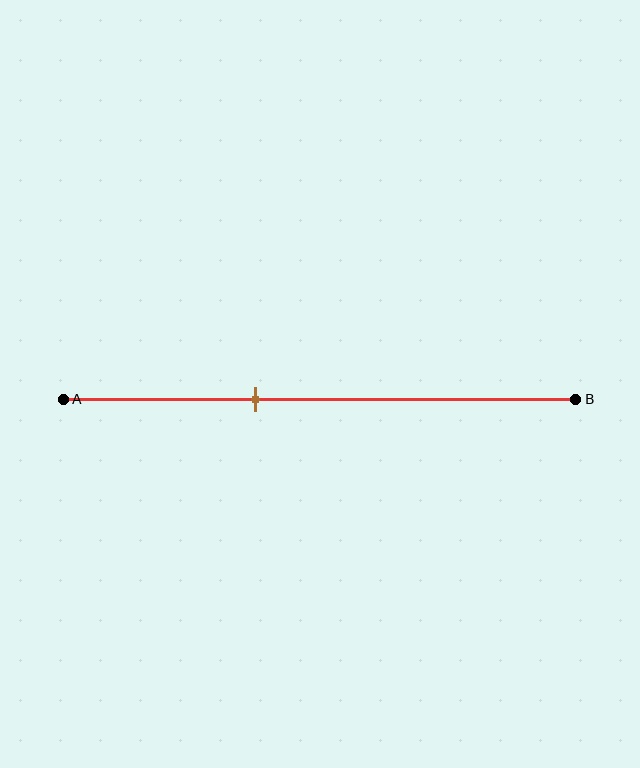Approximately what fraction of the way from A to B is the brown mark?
The brown mark is approximately 35% of the way from A to B.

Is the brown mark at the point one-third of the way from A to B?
No, the mark is at about 35% from A, not at the 33% one-third point.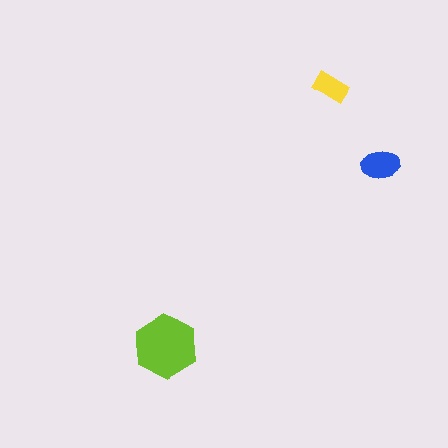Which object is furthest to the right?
The blue ellipse is rightmost.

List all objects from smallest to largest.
The yellow rectangle, the blue ellipse, the lime hexagon.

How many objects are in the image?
There are 3 objects in the image.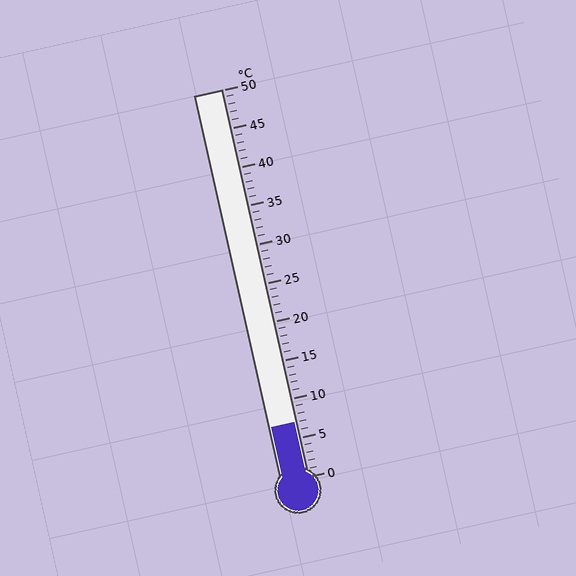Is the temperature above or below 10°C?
The temperature is below 10°C.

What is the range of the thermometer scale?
The thermometer scale ranges from 0°C to 50°C.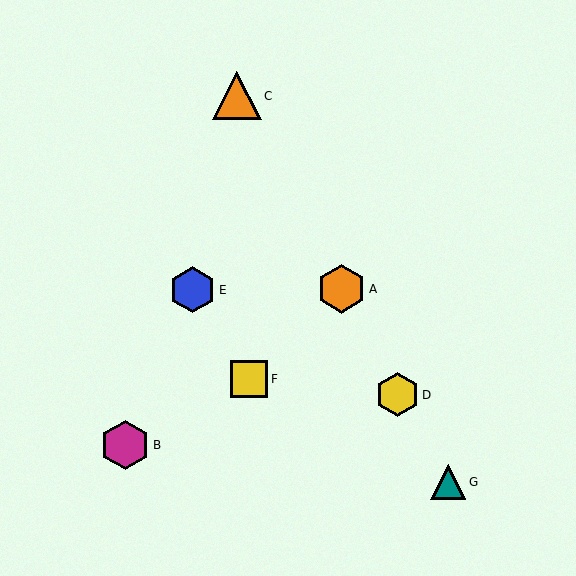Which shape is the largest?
The magenta hexagon (labeled B) is the largest.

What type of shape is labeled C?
Shape C is an orange triangle.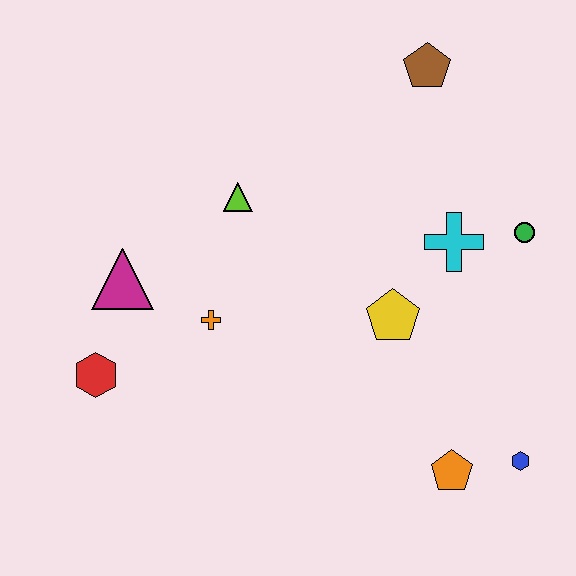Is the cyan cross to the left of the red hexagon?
No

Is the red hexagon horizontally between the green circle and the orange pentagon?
No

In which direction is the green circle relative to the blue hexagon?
The green circle is above the blue hexagon.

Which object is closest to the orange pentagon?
The blue hexagon is closest to the orange pentagon.